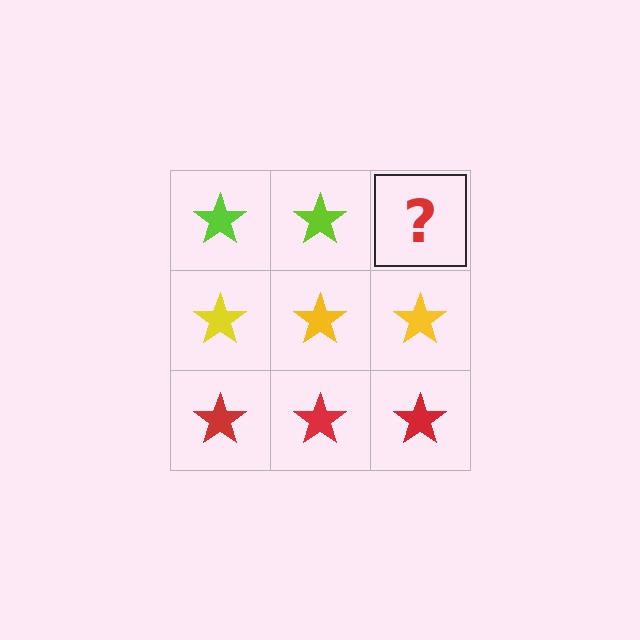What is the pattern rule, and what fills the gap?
The rule is that each row has a consistent color. The gap should be filled with a lime star.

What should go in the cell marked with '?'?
The missing cell should contain a lime star.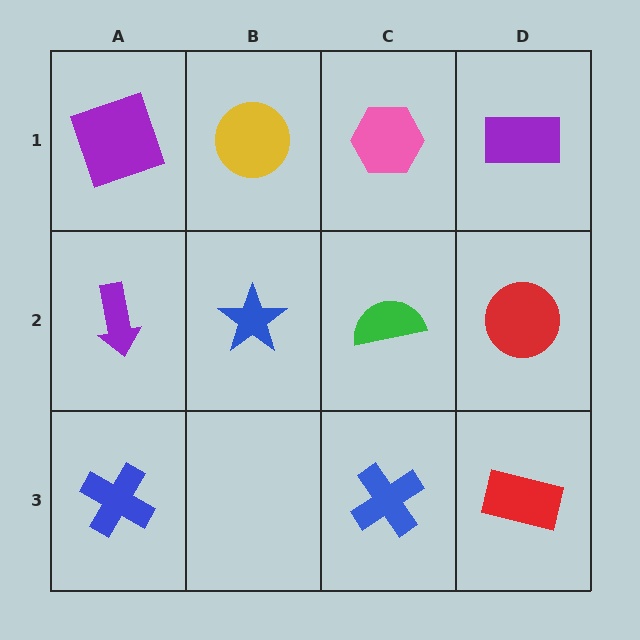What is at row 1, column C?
A pink hexagon.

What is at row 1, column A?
A purple square.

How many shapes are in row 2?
4 shapes.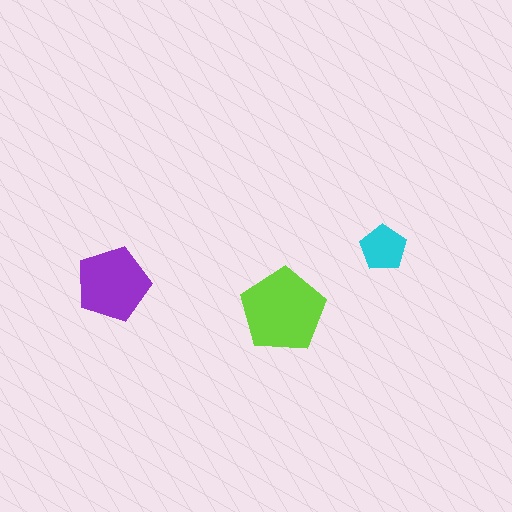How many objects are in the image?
There are 3 objects in the image.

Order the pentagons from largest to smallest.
the lime one, the purple one, the cyan one.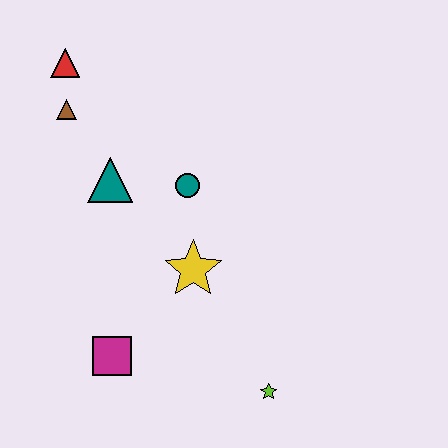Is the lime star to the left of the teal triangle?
No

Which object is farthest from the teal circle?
The lime star is farthest from the teal circle.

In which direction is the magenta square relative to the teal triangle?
The magenta square is below the teal triangle.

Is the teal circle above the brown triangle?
No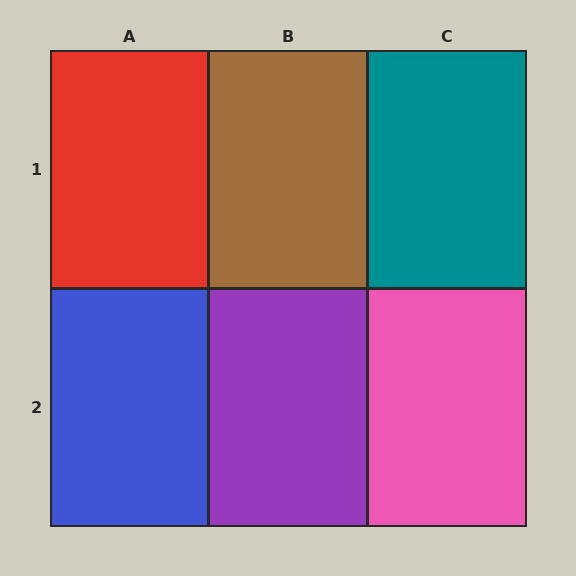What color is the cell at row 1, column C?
Teal.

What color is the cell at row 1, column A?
Red.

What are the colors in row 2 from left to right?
Blue, purple, pink.